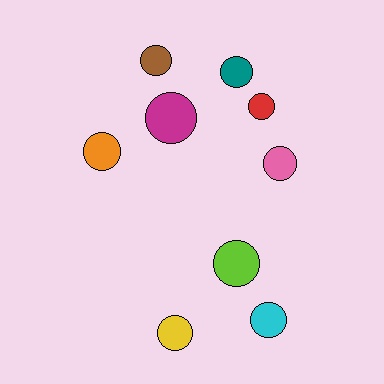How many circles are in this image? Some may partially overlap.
There are 9 circles.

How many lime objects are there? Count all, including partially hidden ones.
There is 1 lime object.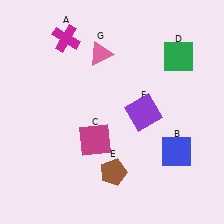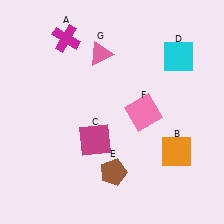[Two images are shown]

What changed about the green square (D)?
In Image 1, D is green. In Image 2, it changed to cyan.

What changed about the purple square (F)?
In Image 1, F is purple. In Image 2, it changed to pink.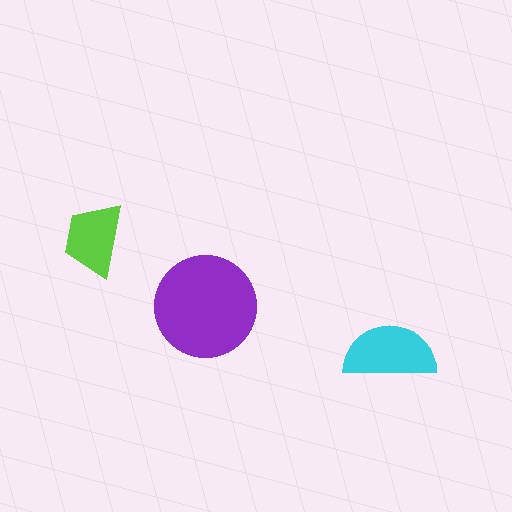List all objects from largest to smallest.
The purple circle, the cyan semicircle, the lime trapezoid.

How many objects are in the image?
There are 3 objects in the image.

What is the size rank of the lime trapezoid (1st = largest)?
3rd.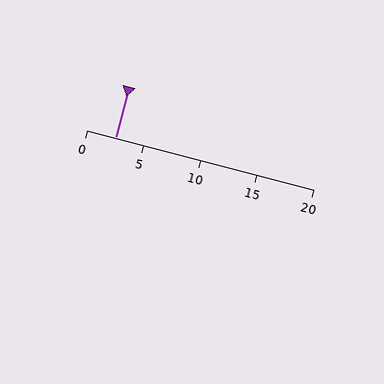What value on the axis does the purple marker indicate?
The marker indicates approximately 2.5.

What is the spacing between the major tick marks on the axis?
The major ticks are spaced 5 apart.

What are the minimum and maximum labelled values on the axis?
The axis runs from 0 to 20.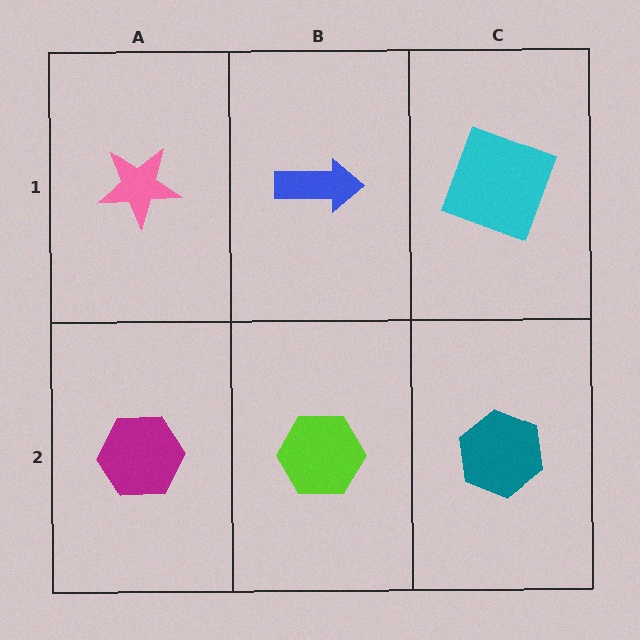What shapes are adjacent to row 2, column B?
A blue arrow (row 1, column B), a magenta hexagon (row 2, column A), a teal hexagon (row 2, column C).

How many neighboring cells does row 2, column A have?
2.